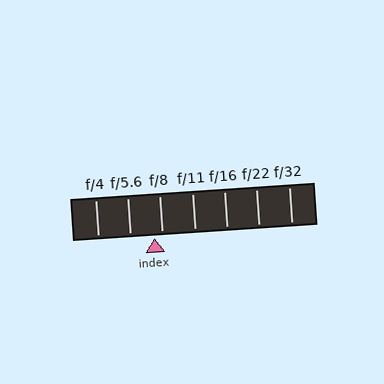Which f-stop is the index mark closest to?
The index mark is closest to f/8.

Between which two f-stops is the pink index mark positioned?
The index mark is between f/5.6 and f/8.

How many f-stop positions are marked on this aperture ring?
There are 7 f-stop positions marked.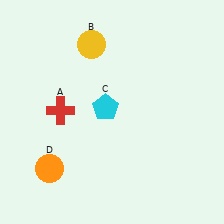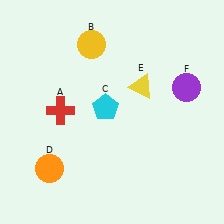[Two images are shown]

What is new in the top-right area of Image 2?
A purple circle (F) was added in the top-right area of Image 2.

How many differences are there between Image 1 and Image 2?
There are 2 differences between the two images.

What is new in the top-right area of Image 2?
A yellow triangle (E) was added in the top-right area of Image 2.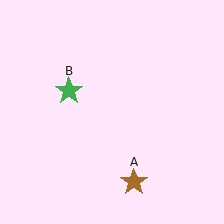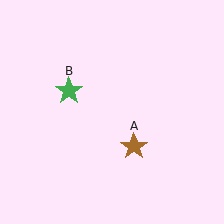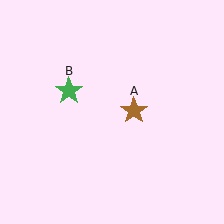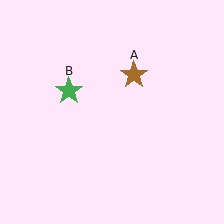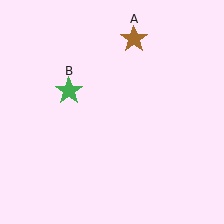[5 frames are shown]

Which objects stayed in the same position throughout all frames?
Green star (object B) remained stationary.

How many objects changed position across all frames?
1 object changed position: brown star (object A).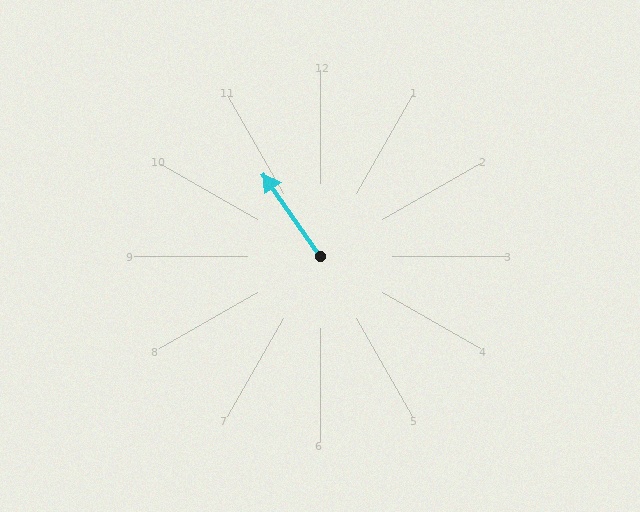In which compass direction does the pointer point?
Northwest.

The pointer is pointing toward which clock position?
Roughly 11 o'clock.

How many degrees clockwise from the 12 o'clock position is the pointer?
Approximately 325 degrees.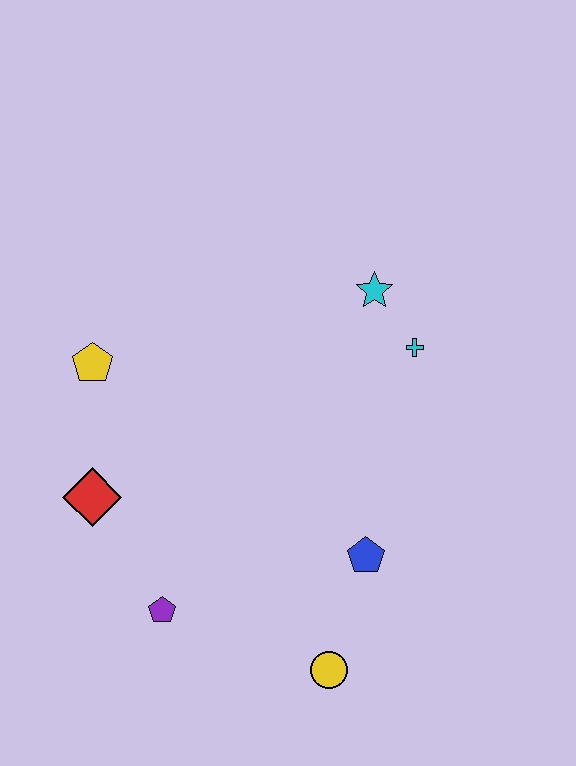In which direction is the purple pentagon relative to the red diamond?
The purple pentagon is below the red diamond.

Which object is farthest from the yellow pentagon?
The yellow circle is farthest from the yellow pentagon.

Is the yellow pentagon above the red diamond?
Yes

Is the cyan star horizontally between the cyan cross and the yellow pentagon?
Yes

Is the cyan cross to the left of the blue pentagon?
No